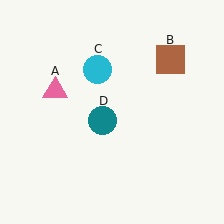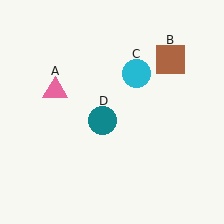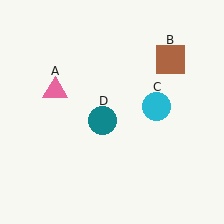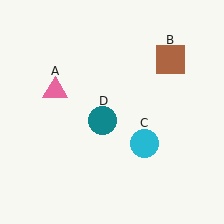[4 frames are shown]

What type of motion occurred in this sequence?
The cyan circle (object C) rotated clockwise around the center of the scene.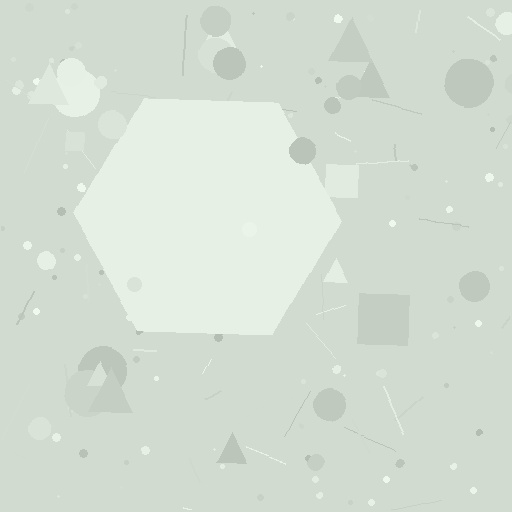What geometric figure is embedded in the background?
A hexagon is embedded in the background.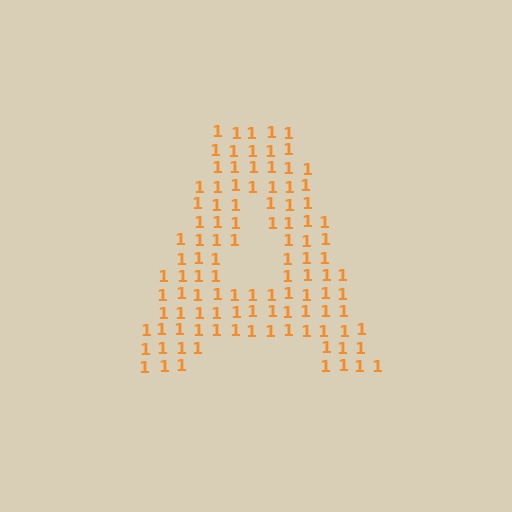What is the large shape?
The large shape is the letter A.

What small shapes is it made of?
It is made of small digit 1's.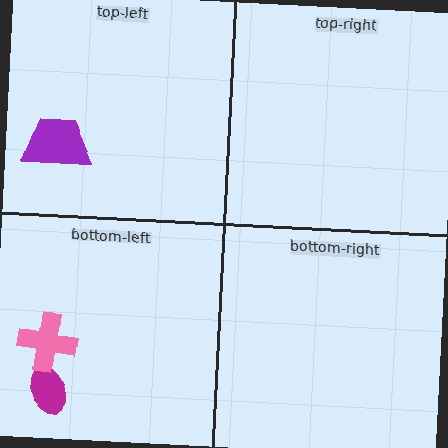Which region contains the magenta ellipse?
The bottom-left region.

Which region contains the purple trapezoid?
The top-left region.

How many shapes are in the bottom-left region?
2.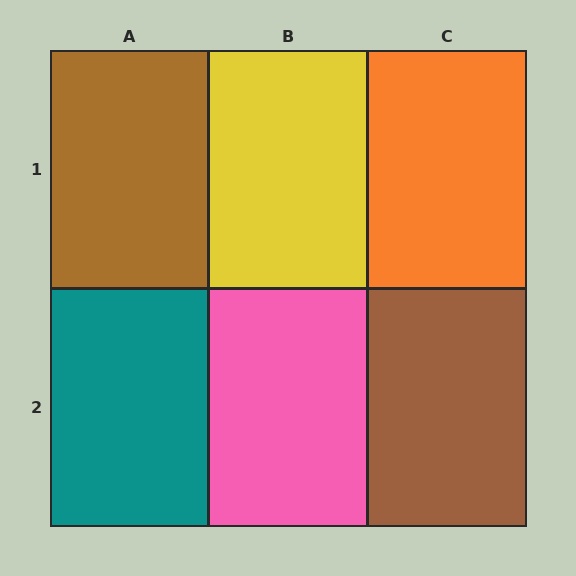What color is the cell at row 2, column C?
Brown.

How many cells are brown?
2 cells are brown.